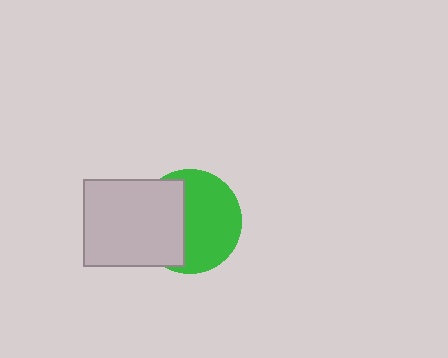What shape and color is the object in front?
The object in front is a light gray rectangle.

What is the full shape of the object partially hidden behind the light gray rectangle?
The partially hidden object is a green circle.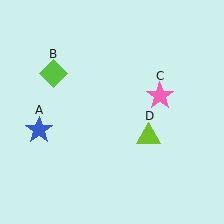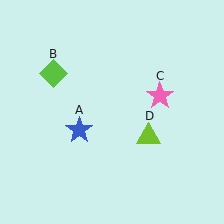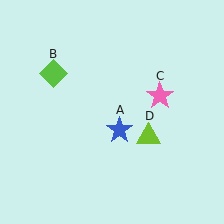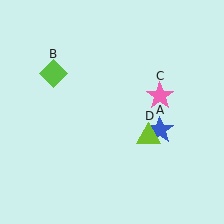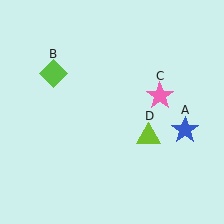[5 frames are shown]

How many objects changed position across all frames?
1 object changed position: blue star (object A).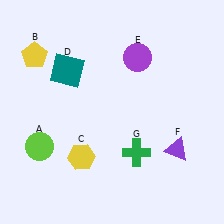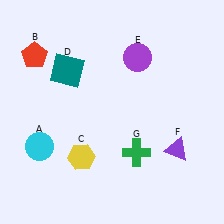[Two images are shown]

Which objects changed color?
A changed from lime to cyan. B changed from yellow to red.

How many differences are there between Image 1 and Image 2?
There are 2 differences between the two images.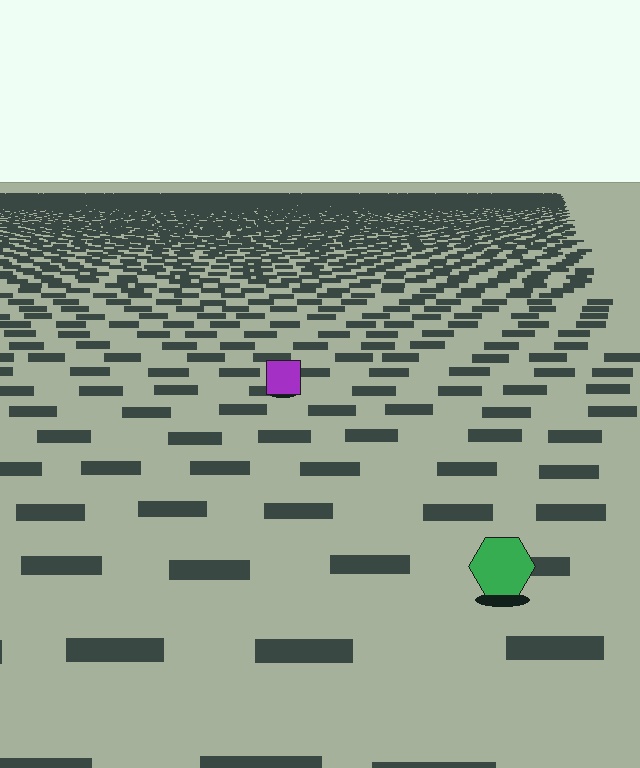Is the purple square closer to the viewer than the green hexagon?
No. The green hexagon is closer — you can tell from the texture gradient: the ground texture is coarser near it.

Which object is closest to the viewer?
The green hexagon is closest. The texture marks near it are larger and more spread out.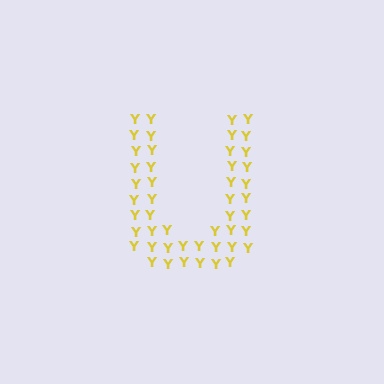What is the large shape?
The large shape is the letter U.